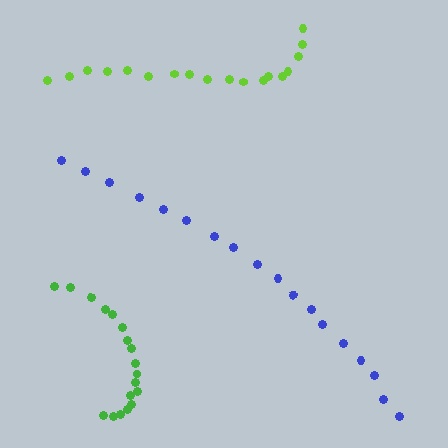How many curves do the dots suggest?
There are 3 distinct paths.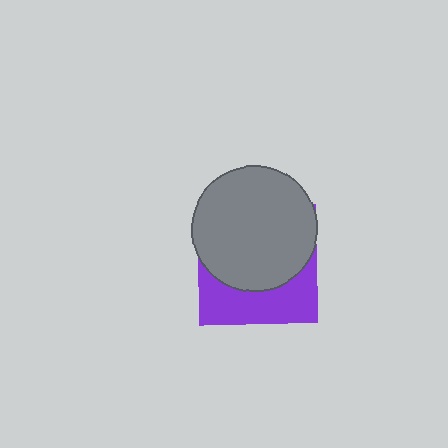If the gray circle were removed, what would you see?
You would see the complete purple square.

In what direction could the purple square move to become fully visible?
The purple square could move down. That would shift it out from behind the gray circle entirely.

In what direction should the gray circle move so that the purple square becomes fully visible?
The gray circle should move up. That is the shortest direction to clear the overlap and leave the purple square fully visible.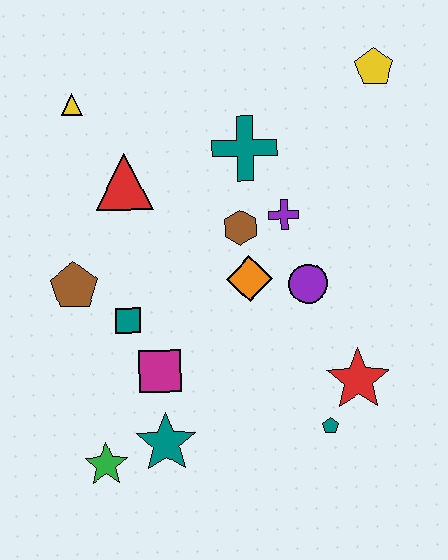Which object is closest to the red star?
The teal pentagon is closest to the red star.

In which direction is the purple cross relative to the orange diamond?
The purple cross is above the orange diamond.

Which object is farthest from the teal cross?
The green star is farthest from the teal cross.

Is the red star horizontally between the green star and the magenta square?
No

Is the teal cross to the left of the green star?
No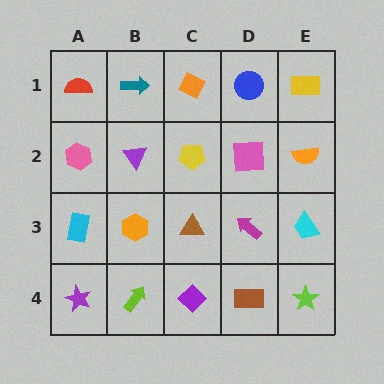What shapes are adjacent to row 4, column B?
An orange hexagon (row 3, column B), a purple star (row 4, column A), a purple diamond (row 4, column C).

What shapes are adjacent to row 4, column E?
A cyan trapezoid (row 3, column E), a brown rectangle (row 4, column D).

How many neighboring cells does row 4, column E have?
2.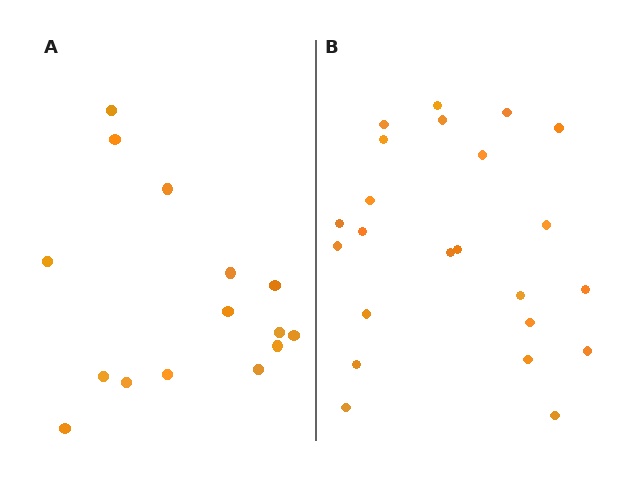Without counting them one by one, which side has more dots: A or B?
Region B (the right region) has more dots.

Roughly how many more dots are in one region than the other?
Region B has roughly 8 or so more dots than region A.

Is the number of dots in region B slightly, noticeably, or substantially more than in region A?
Region B has substantially more. The ratio is roughly 1.5 to 1.